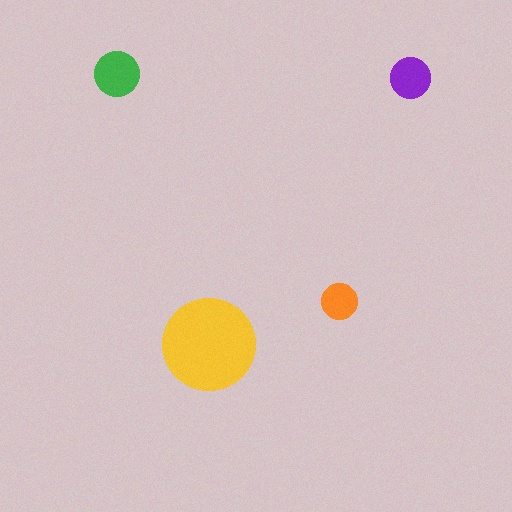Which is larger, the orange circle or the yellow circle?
The yellow one.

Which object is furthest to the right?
The purple circle is rightmost.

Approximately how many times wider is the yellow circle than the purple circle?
About 2.5 times wider.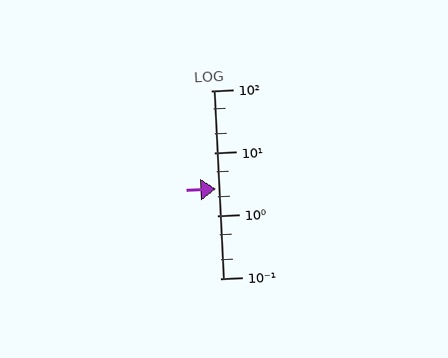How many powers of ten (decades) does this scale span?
The scale spans 3 decades, from 0.1 to 100.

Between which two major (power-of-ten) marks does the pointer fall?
The pointer is between 1 and 10.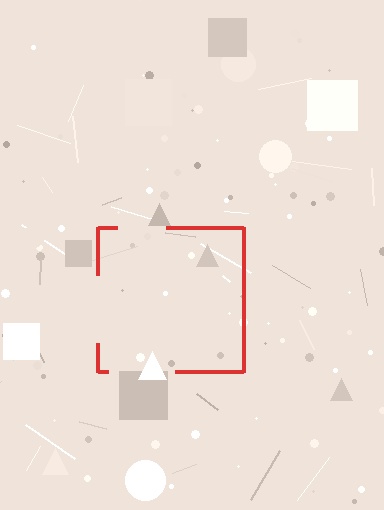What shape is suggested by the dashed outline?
The dashed outline suggests a square.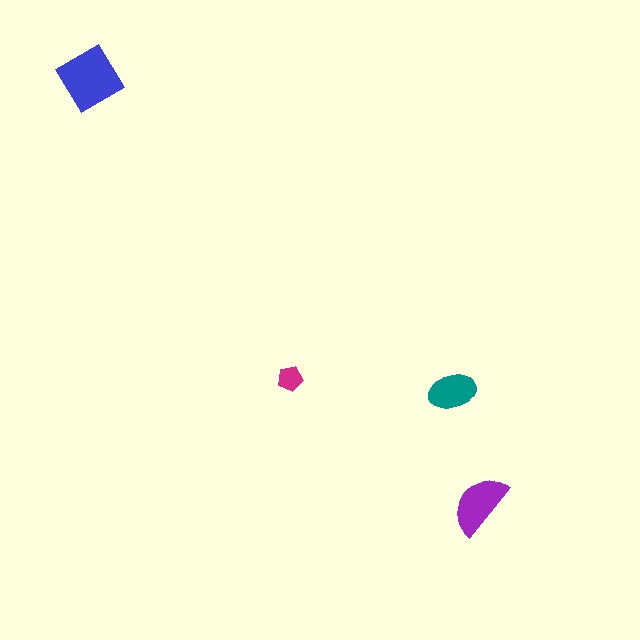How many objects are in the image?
There are 4 objects in the image.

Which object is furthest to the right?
The purple semicircle is rightmost.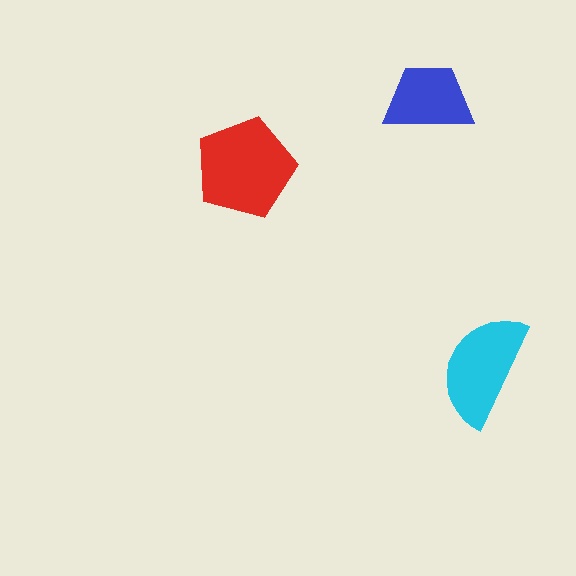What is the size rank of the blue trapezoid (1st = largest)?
3rd.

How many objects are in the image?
There are 3 objects in the image.